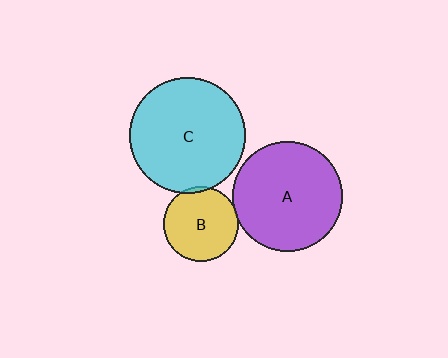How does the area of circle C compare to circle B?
Approximately 2.4 times.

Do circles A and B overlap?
Yes.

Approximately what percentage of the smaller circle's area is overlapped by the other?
Approximately 5%.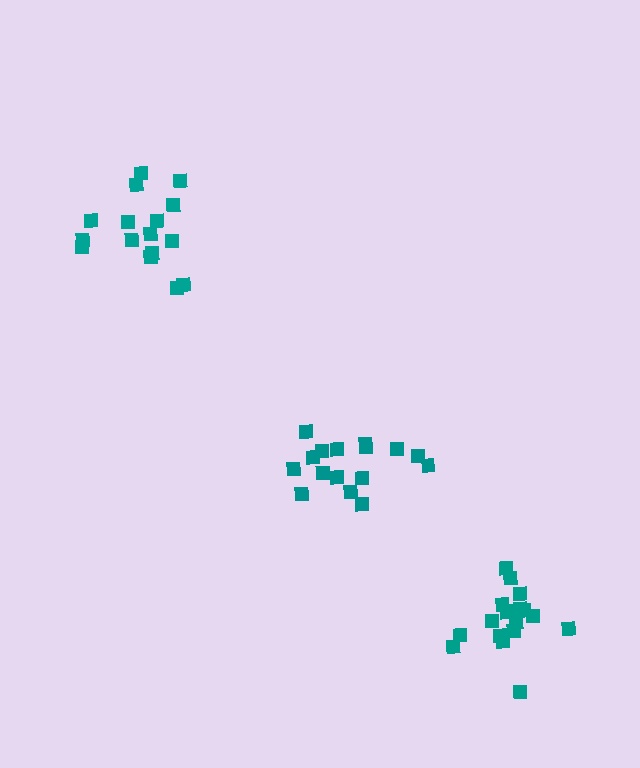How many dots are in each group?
Group 1: 16 dots, Group 2: 16 dots, Group 3: 18 dots (50 total).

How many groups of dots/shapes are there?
There are 3 groups.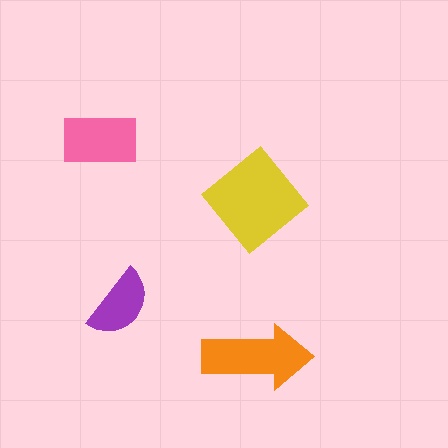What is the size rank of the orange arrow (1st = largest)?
2nd.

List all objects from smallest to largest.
The purple semicircle, the pink rectangle, the orange arrow, the yellow diamond.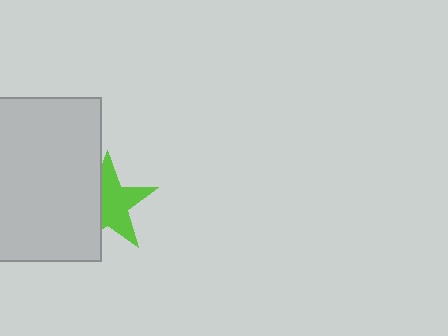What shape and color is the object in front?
The object in front is a light gray rectangle.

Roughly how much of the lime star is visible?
About half of it is visible (roughly 62%).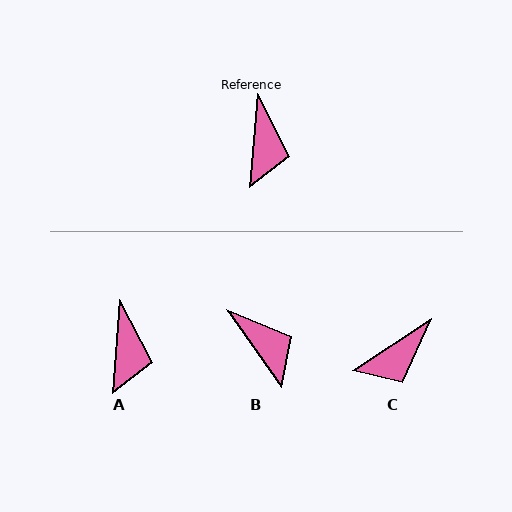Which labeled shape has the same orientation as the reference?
A.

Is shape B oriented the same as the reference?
No, it is off by about 40 degrees.